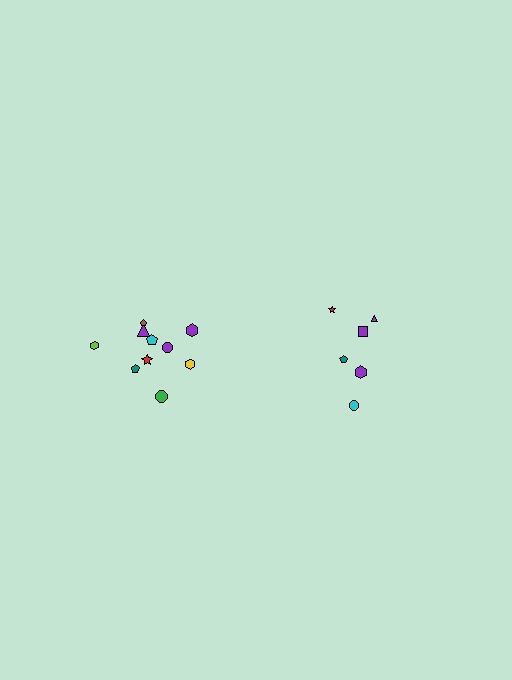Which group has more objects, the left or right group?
The left group.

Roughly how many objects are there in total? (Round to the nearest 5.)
Roughly 15 objects in total.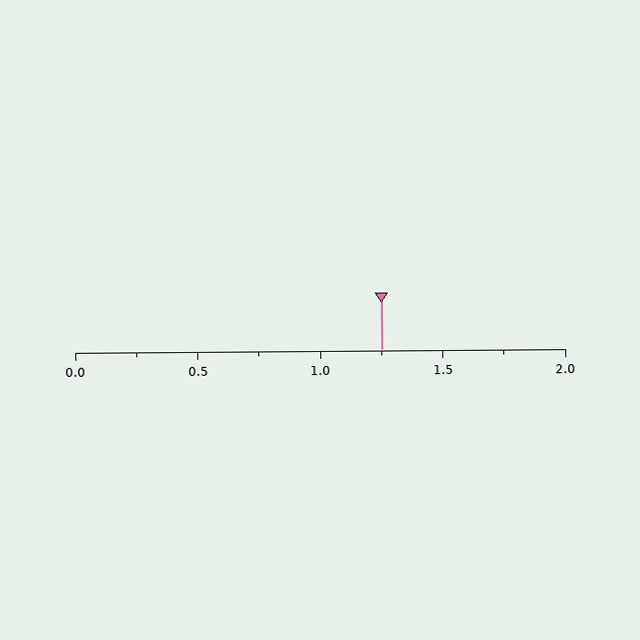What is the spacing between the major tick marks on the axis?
The major ticks are spaced 0.5 apart.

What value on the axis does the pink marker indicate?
The marker indicates approximately 1.25.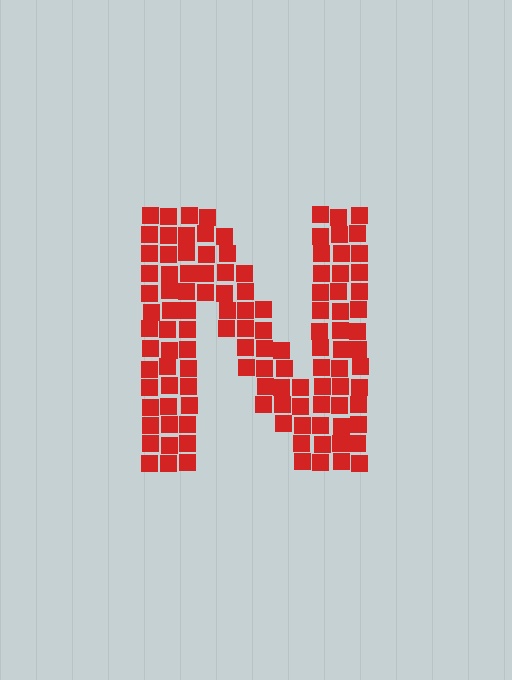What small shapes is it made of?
It is made of small squares.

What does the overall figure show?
The overall figure shows the letter N.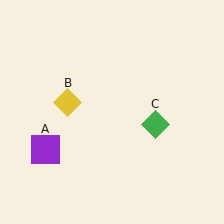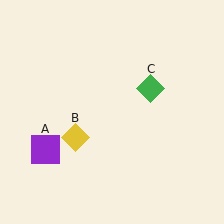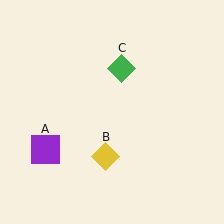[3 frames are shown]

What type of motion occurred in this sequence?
The yellow diamond (object B), green diamond (object C) rotated counterclockwise around the center of the scene.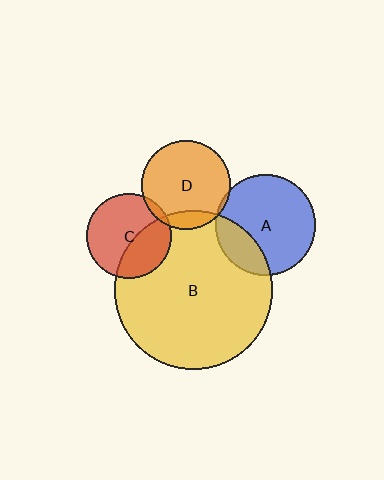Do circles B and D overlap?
Yes.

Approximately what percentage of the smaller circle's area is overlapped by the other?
Approximately 10%.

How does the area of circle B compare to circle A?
Approximately 2.5 times.